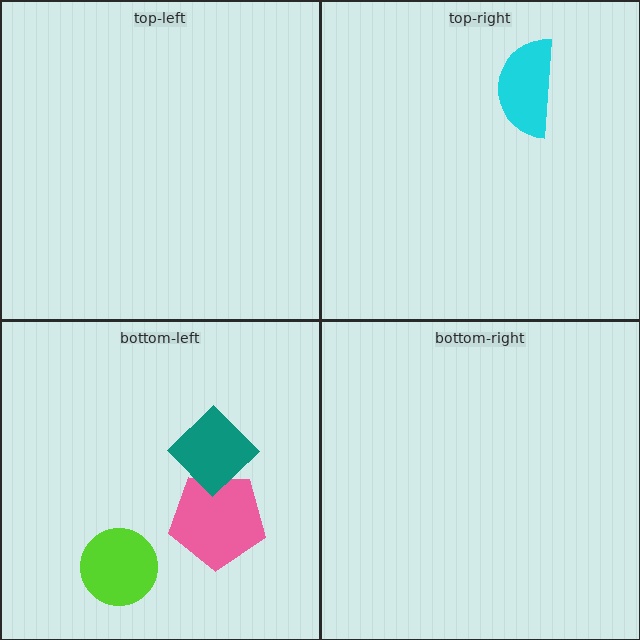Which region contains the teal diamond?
The bottom-left region.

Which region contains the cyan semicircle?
The top-right region.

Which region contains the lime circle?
The bottom-left region.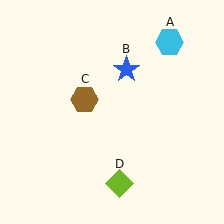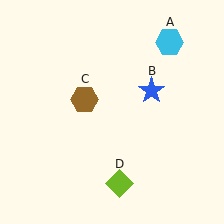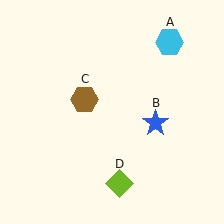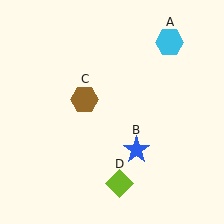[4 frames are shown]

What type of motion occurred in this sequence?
The blue star (object B) rotated clockwise around the center of the scene.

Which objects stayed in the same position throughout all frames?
Cyan hexagon (object A) and brown hexagon (object C) and lime diamond (object D) remained stationary.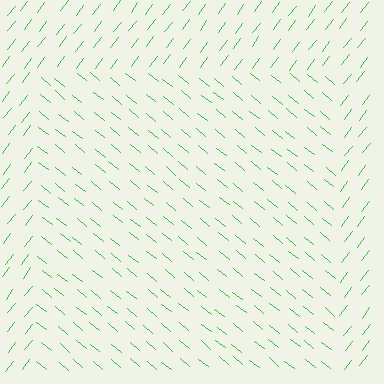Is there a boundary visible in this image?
Yes, there is a texture boundary formed by a change in line orientation.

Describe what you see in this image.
The image is filled with small green line segments. A rectangle region in the image has lines oriented differently from the surrounding lines, creating a visible texture boundary.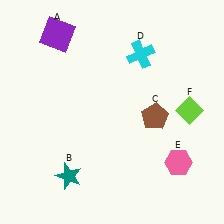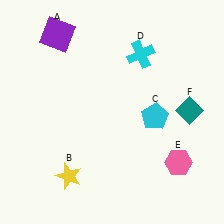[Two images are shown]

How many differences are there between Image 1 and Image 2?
There are 3 differences between the two images.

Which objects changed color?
B changed from teal to yellow. C changed from brown to cyan. F changed from lime to teal.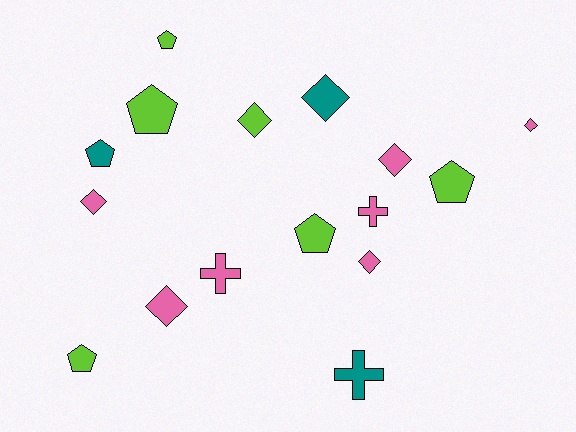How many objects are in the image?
There are 16 objects.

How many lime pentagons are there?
There are 5 lime pentagons.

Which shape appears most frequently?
Diamond, with 7 objects.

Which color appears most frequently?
Pink, with 7 objects.